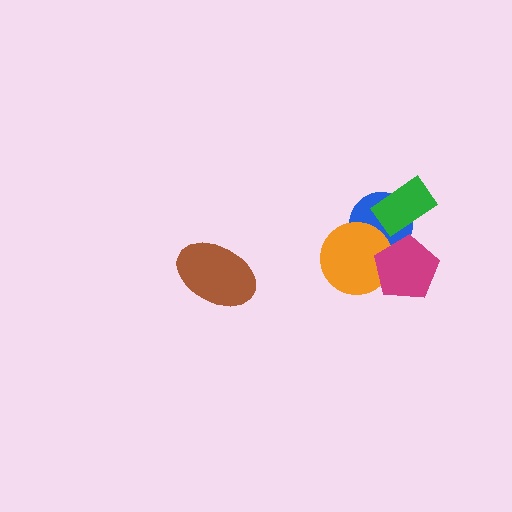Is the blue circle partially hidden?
Yes, it is partially covered by another shape.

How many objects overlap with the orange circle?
2 objects overlap with the orange circle.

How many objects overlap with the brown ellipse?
0 objects overlap with the brown ellipse.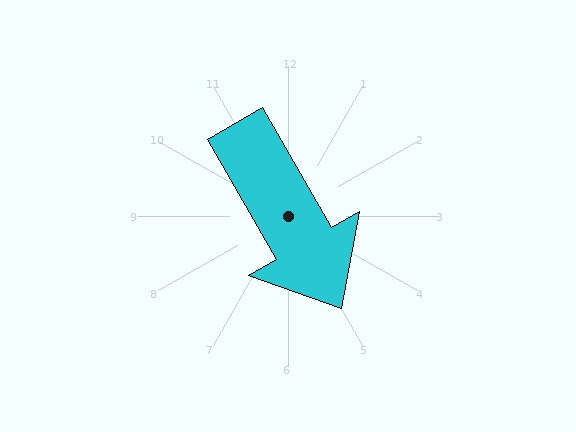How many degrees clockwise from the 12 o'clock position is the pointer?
Approximately 150 degrees.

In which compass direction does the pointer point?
Southeast.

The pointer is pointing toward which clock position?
Roughly 5 o'clock.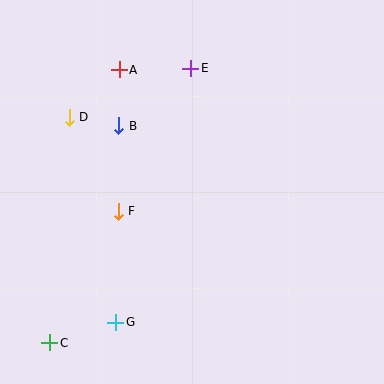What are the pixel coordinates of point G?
Point G is at (116, 322).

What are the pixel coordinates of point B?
Point B is at (119, 126).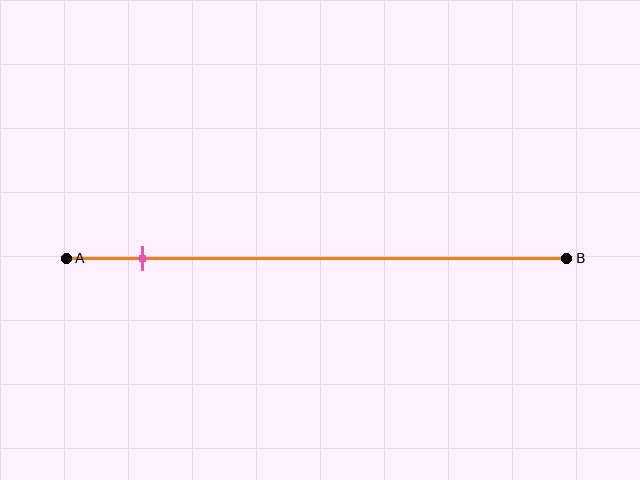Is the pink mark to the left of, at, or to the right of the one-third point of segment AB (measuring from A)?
The pink mark is to the left of the one-third point of segment AB.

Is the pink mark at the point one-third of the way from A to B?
No, the mark is at about 15% from A, not at the 33% one-third point.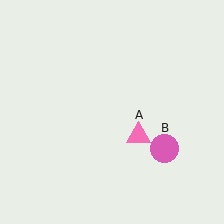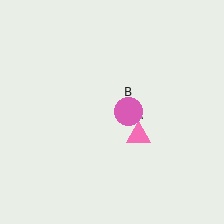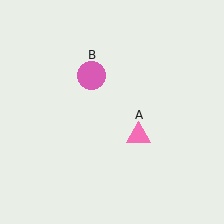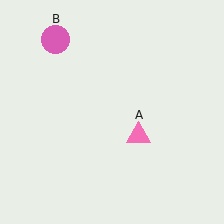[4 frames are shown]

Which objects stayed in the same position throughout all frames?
Pink triangle (object A) remained stationary.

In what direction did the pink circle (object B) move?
The pink circle (object B) moved up and to the left.